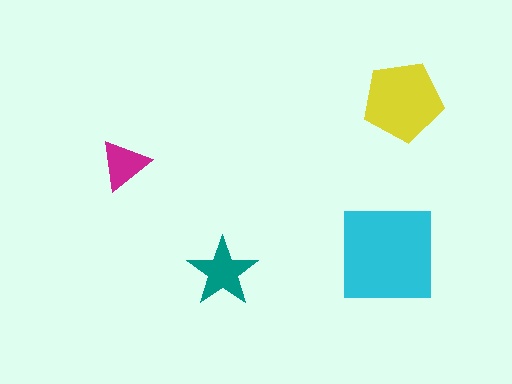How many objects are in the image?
There are 4 objects in the image.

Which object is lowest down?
The teal star is bottommost.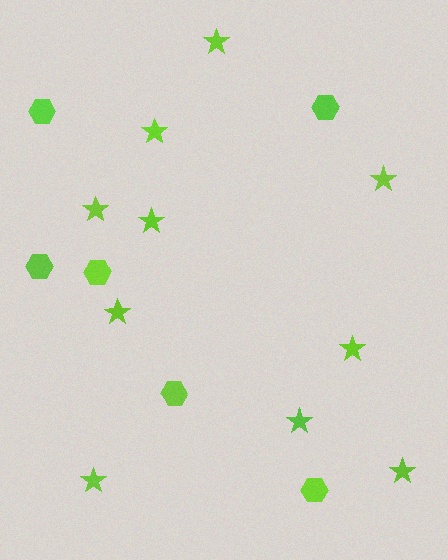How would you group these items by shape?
There are 2 groups: one group of stars (10) and one group of hexagons (6).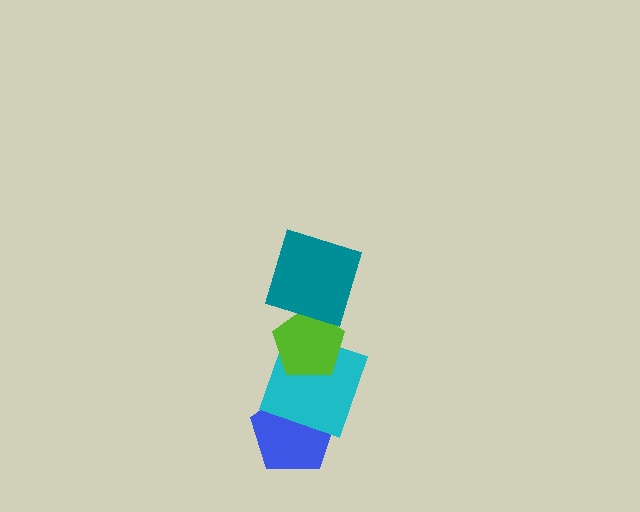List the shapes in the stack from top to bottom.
From top to bottom: the teal square, the lime pentagon, the cyan square, the blue pentagon.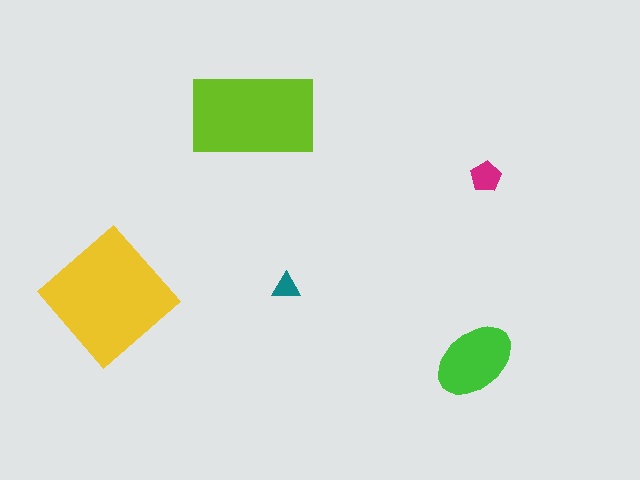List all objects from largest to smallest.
The yellow diamond, the lime rectangle, the green ellipse, the magenta pentagon, the teal triangle.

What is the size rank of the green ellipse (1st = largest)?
3rd.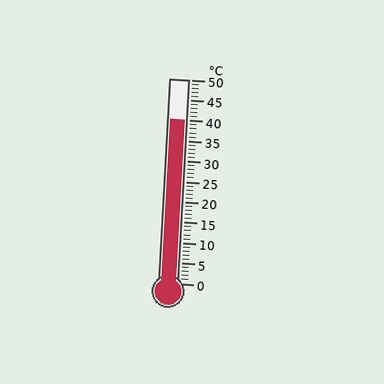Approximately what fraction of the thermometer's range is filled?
The thermometer is filled to approximately 80% of its range.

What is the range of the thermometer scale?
The thermometer scale ranges from 0°C to 50°C.